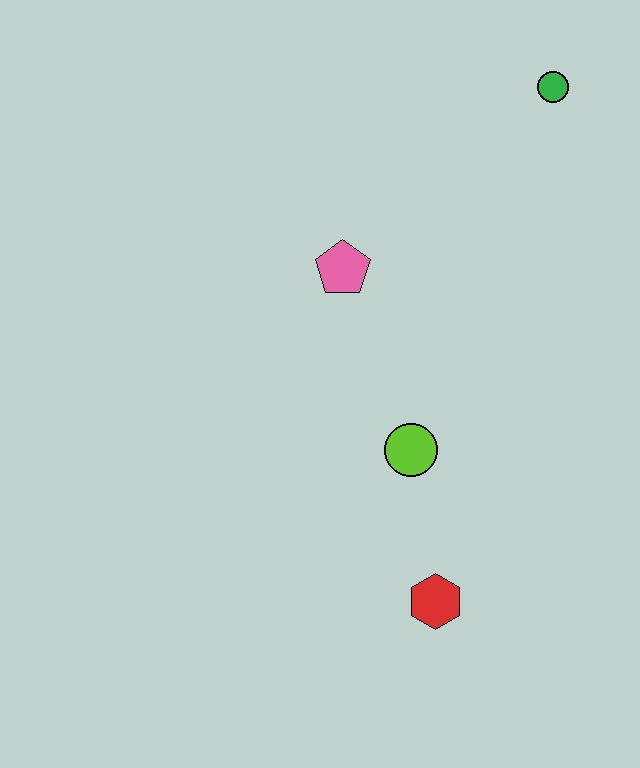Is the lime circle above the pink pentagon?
No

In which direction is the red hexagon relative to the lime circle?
The red hexagon is below the lime circle.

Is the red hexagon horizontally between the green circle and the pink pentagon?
Yes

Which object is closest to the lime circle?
The red hexagon is closest to the lime circle.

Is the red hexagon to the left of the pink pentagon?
No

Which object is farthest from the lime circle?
The green circle is farthest from the lime circle.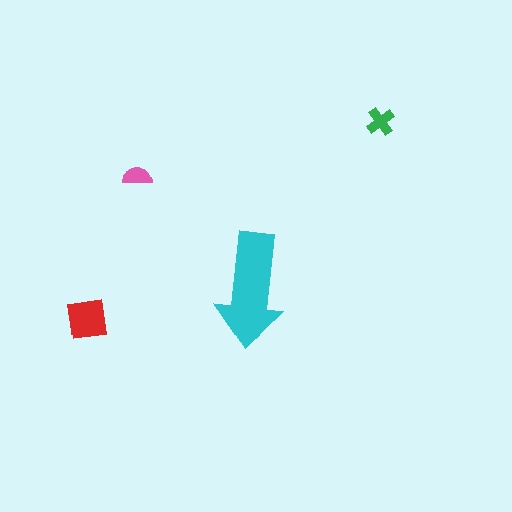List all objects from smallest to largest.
The pink semicircle, the green cross, the red square, the cyan arrow.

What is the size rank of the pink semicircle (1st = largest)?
4th.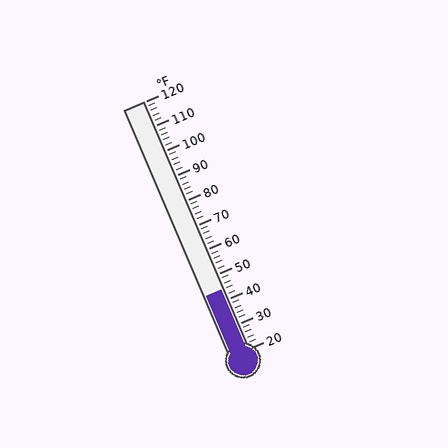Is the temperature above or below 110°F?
The temperature is below 110°F.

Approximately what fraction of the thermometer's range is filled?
The thermometer is filled to approximately 25% of its range.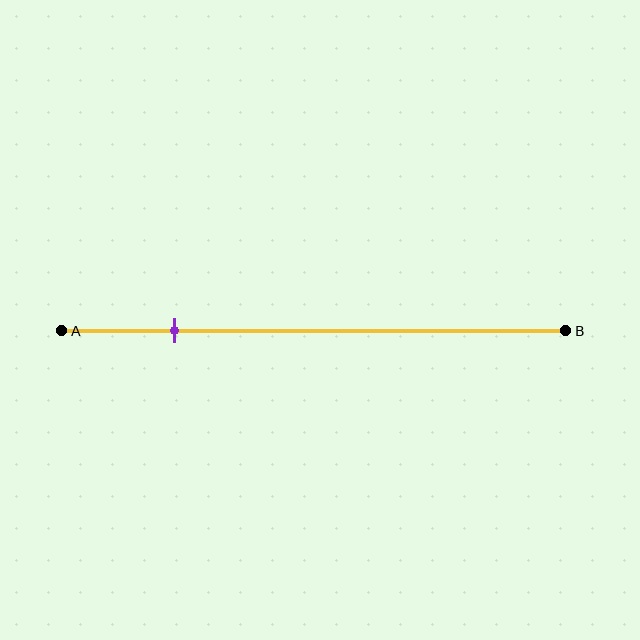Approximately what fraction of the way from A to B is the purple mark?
The purple mark is approximately 20% of the way from A to B.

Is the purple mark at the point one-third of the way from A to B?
No, the mark is at about 20% from A, not at the 33% one-third point.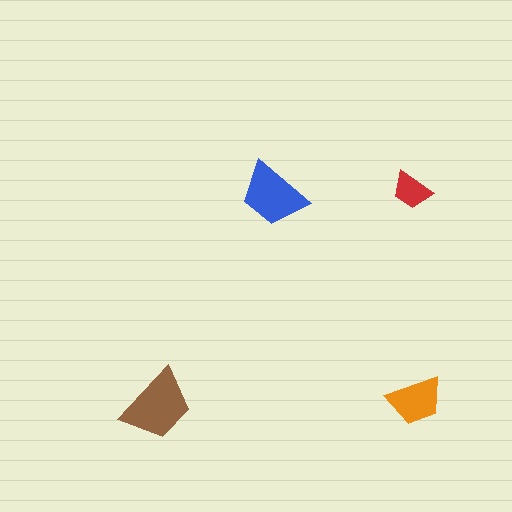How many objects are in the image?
There are 4 objects in the image.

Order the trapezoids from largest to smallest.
the brown one, the blue one, the orange one, the red one.